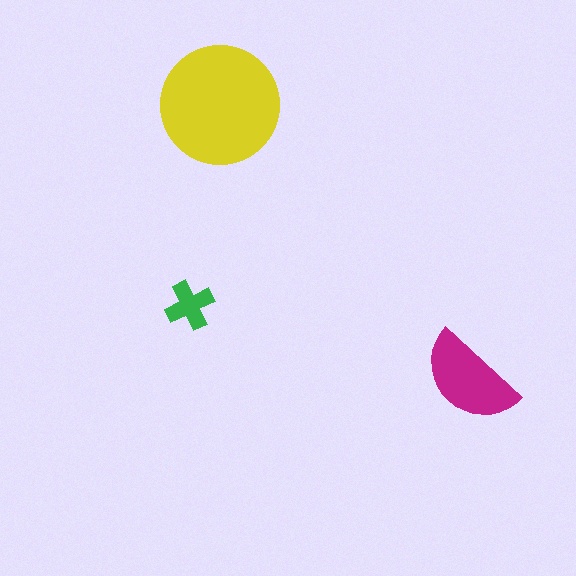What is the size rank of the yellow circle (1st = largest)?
1st.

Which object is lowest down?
The magenta semicircle is bottommost.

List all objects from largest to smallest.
The yellow circle, the magenta semicircle, the green cross.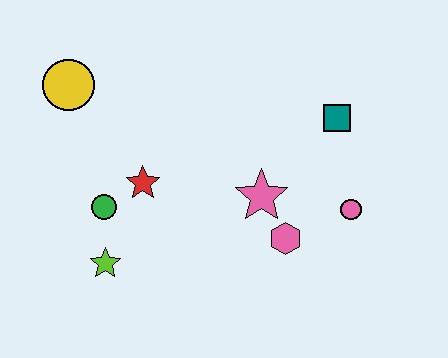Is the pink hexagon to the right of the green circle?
Yes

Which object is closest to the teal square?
The pink circle is closest to the teal square.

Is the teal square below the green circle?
No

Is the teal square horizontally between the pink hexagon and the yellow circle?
No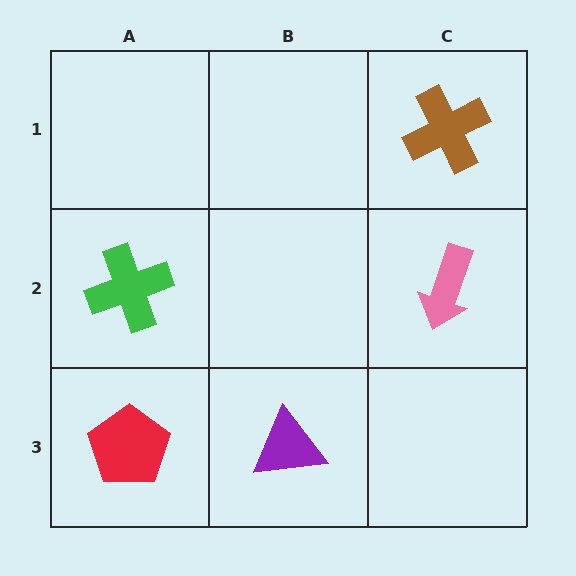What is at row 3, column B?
A purple triangle.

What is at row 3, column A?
A red pentagon.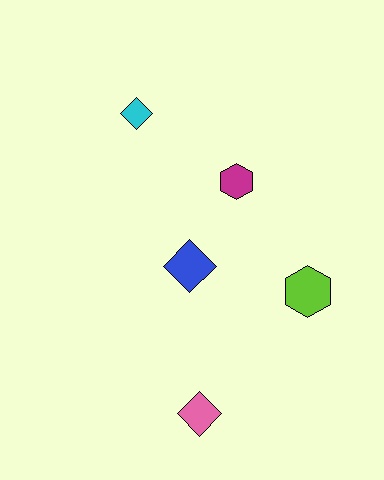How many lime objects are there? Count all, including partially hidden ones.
There is 1 lime object.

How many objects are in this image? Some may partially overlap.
There are 5 objects.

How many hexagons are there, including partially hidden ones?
There are 2 hexagons.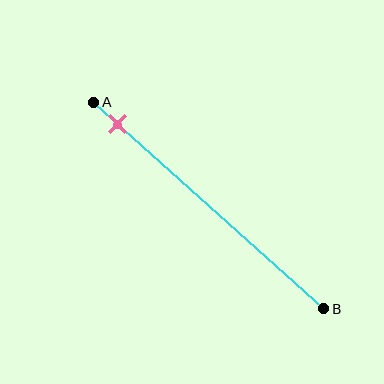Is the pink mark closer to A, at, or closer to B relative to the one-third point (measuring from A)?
The pink mark is closer to point A than the one-third point of segment AB.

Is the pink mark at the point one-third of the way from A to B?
No, the mark is at about 10% from A, not at the 33% one-third point.